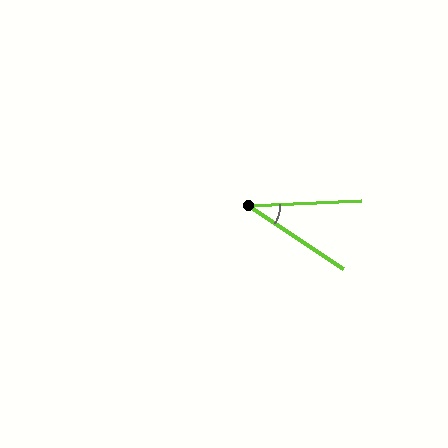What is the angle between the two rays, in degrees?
Approximately 36 degrees.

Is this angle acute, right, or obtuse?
It is acute.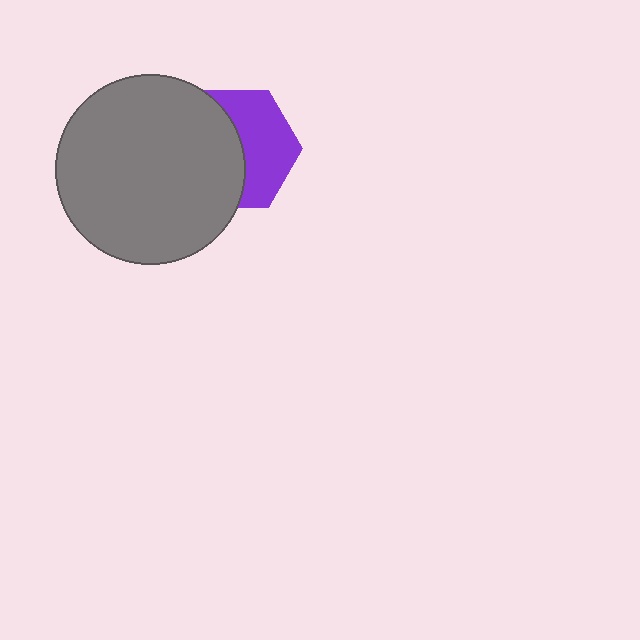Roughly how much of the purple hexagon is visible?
About half of it is visible (roughly 49%).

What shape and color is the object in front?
The object in front is a gray circle.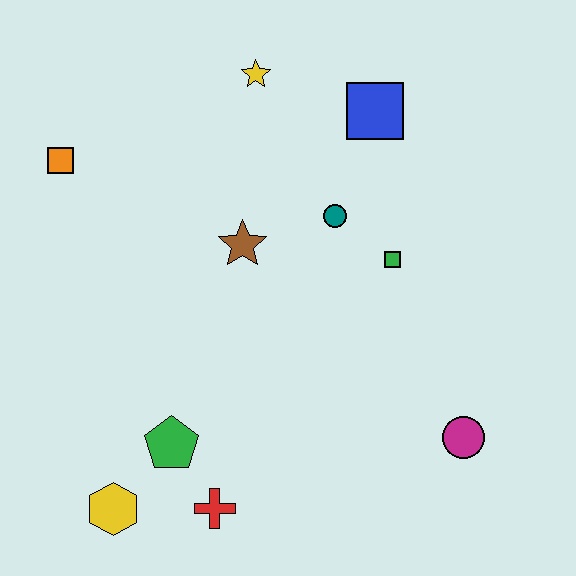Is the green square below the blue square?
Yes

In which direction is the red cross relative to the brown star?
The red cross is below the brown star.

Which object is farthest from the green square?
The yellow hexagon is farthest from the green square.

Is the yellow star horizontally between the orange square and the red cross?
No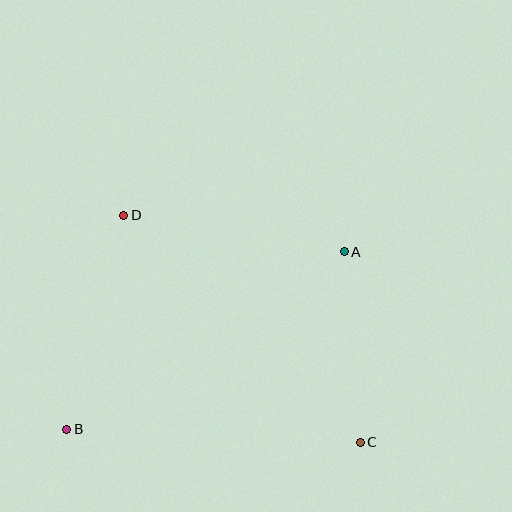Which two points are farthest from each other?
Points A and B are farthest from each other.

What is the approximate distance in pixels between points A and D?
The distance between A and D is approximately 223 pixels.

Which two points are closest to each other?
Points A and C are closest to each other.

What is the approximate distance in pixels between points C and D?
The distance between C and D is approximately 328 pixels.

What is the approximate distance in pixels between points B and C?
The distance between B and C is approximately 294 pixels.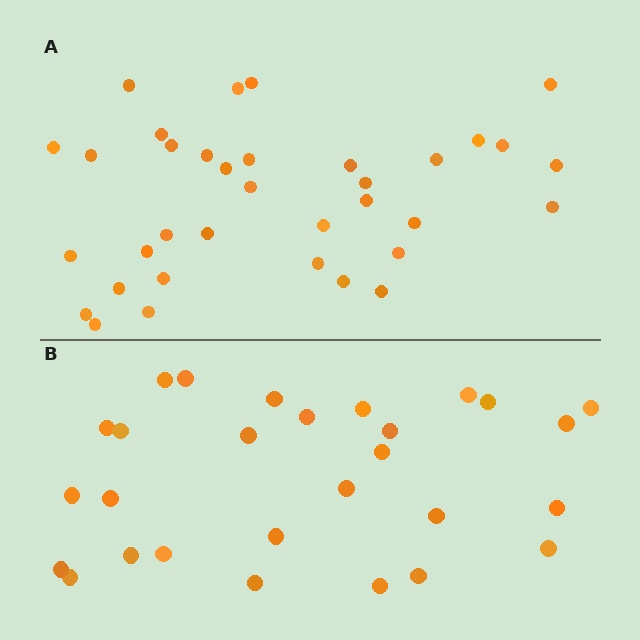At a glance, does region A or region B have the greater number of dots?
Region A (the top region) has more dots.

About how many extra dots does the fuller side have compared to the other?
Region A has roughly 8 or so more dots than region B.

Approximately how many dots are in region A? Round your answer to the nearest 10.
About 40 dots. (The exact count is 35, which rounds to 40.)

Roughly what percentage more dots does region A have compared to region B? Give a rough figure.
About 25% more.